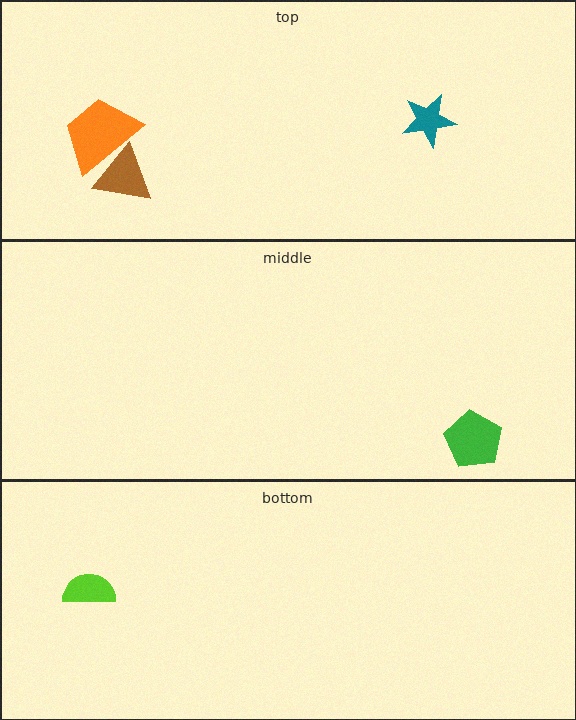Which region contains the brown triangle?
The top region.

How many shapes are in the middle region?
1.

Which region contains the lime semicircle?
The bottom region.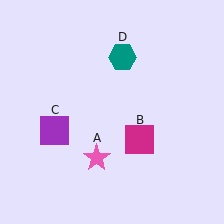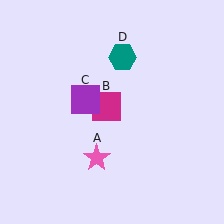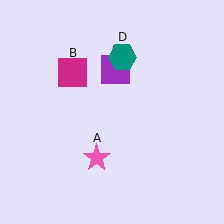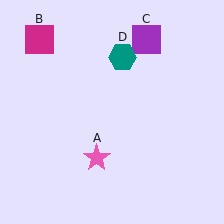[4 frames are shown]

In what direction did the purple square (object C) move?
The purple square (object C) moved up and to the right.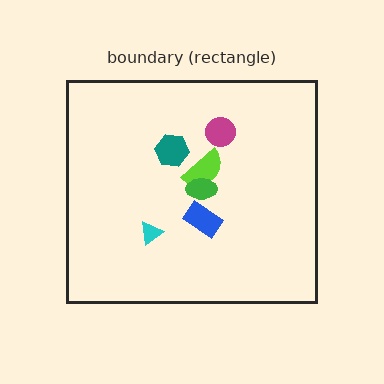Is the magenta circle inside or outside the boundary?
Inside.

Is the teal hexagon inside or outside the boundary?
Inside.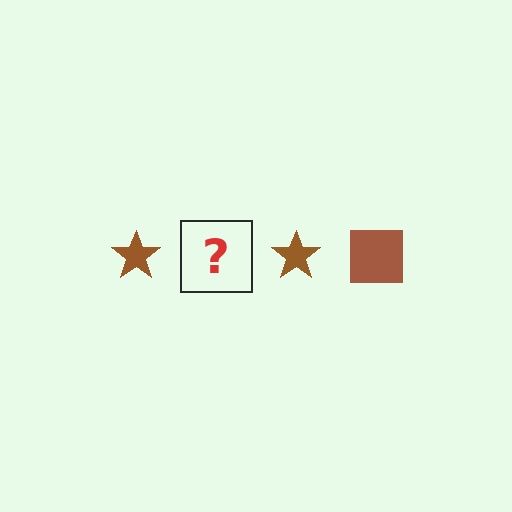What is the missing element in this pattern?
The missing element is a brown square.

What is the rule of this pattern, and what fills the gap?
The rule is that the pattern cycles through star, square shapes in brown. The gap should be filled with a brown square.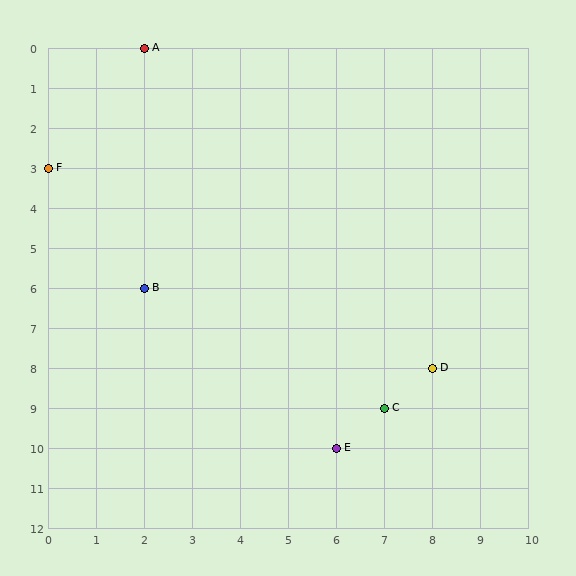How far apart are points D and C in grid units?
Points D and C are 1 column and 1 row apart (about 1.4 grid units diagonally).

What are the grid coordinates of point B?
Point B is at grid coordinates (2, 6).